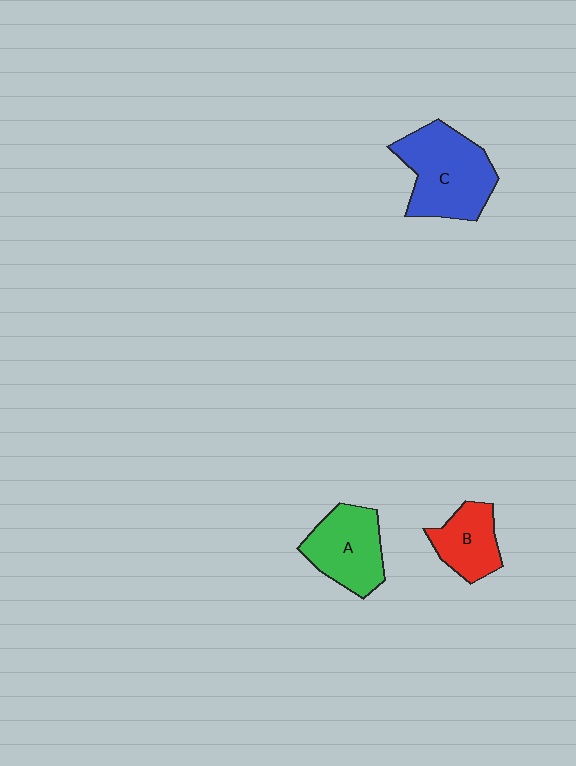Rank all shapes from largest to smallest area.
From largest to smallest: C (blue), A (green), B (red).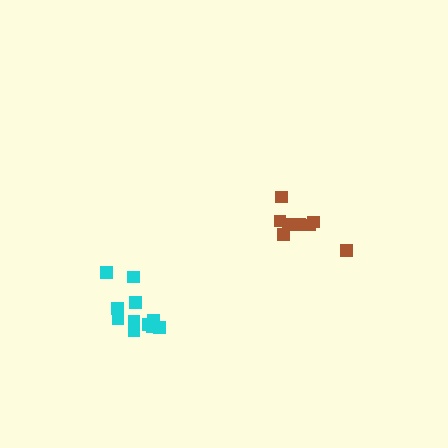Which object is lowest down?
The cyan cluster is bottommost.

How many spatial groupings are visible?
There are 2 spatial groupings.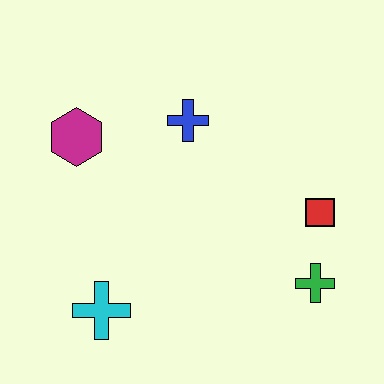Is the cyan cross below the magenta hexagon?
Yes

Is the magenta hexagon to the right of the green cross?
No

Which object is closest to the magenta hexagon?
The blue cross is closest to the magenta hexagon.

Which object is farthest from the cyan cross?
The red square is farthest from the cyan cross.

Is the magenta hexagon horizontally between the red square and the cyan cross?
No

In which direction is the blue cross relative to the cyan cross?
The blue cross is above the cyan cross.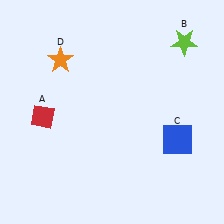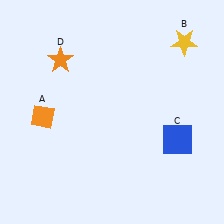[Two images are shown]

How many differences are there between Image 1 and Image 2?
There are 2 differences between the two images.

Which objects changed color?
A changed from red to orange. B changed from lime to yellow.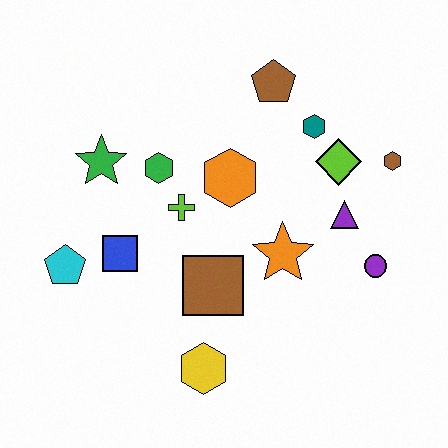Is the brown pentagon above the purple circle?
Yes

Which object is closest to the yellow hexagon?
The brown square is closest to the yellow hexagon.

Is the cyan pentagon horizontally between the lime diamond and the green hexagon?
No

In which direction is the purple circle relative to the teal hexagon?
The purple circle is below the teal hexagon.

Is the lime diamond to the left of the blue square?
No